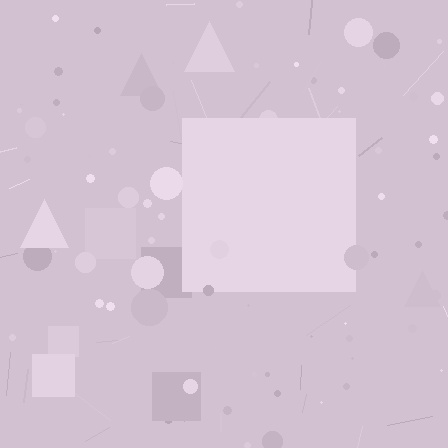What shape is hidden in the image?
A square is hidden in the image.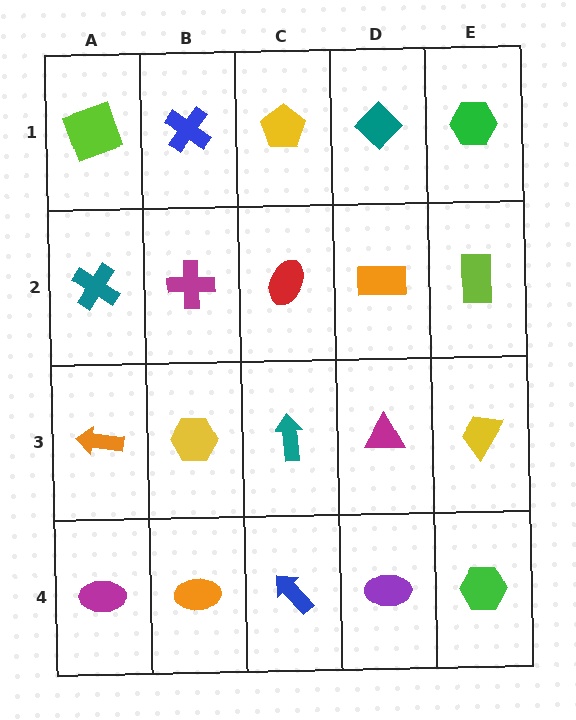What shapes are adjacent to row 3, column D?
An orange rectangle (row 2, column D), a purple ellipse (row 4, column D), a teal arrow (row 3, column C), a yellow trapezoid (row 3, column E).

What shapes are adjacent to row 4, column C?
A teal arrow (row 3, column C), an orange ellipse (row 4, column B), a purple ellipse (row 4, column D).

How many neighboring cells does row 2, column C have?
4.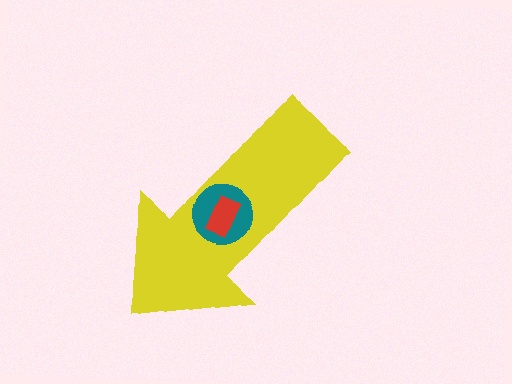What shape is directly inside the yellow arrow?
The teal circle.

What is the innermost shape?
The red rectangle.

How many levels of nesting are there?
3.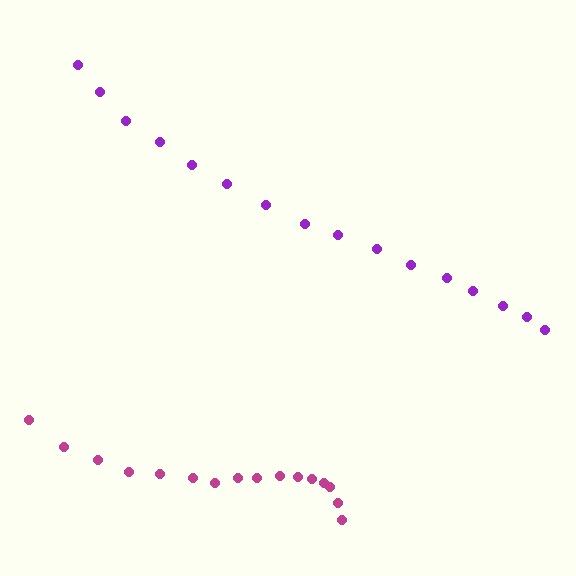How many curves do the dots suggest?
There are 2 distinct paths.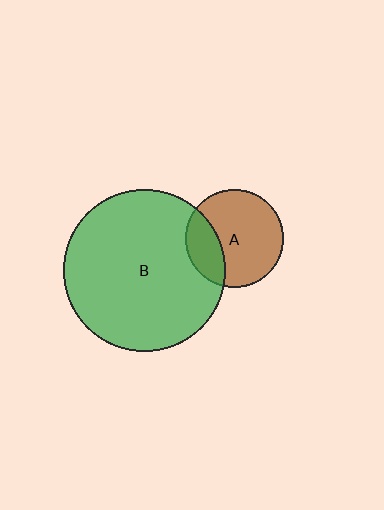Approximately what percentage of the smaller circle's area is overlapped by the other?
Approximately 25%.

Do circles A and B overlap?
Yes.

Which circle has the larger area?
Circle B (green).